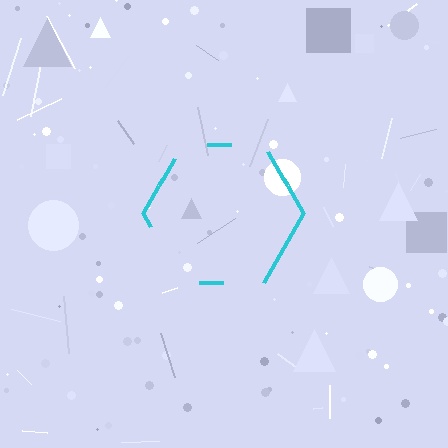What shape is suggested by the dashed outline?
The dashed outline suggests a hexagon.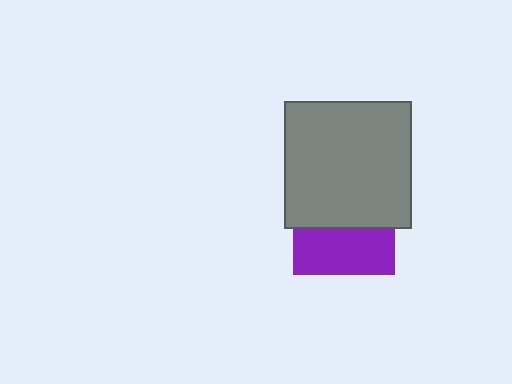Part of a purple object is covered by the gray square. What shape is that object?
It is a square.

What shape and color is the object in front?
The object in front is a gray square.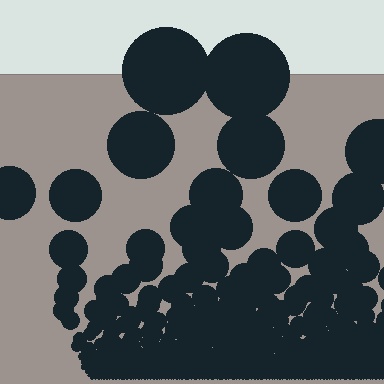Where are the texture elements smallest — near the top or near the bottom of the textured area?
Near the bottom.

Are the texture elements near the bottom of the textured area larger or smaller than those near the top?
Smaller. The gradient is inverted — elements near the bottom are smaller and denser.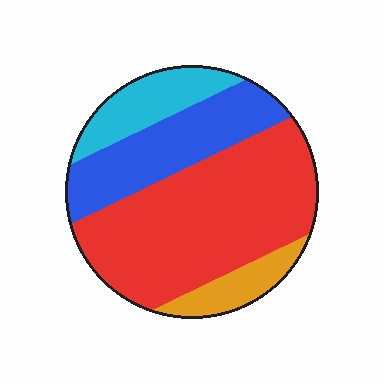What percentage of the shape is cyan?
Cyan takes up less than a sixth of the shape.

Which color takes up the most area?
Red, at roughly 55%.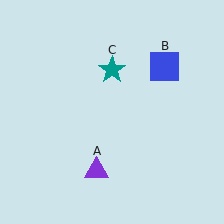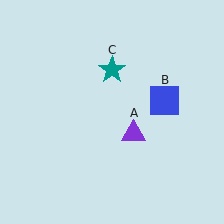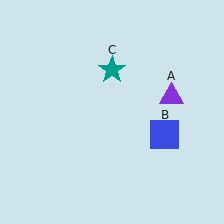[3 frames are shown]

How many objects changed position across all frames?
2 objects changed position: purple triangle (object A), blue square (object B).